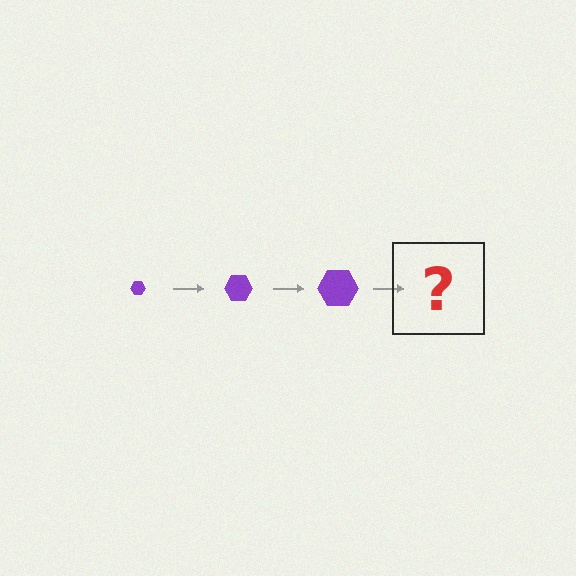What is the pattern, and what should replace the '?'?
The pattern is that the hexagon gets progressively larger each step. The '?' should be a purple hexagon, larger than the previous one.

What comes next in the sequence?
The next element should be a purple hexagon, larger than the previous one.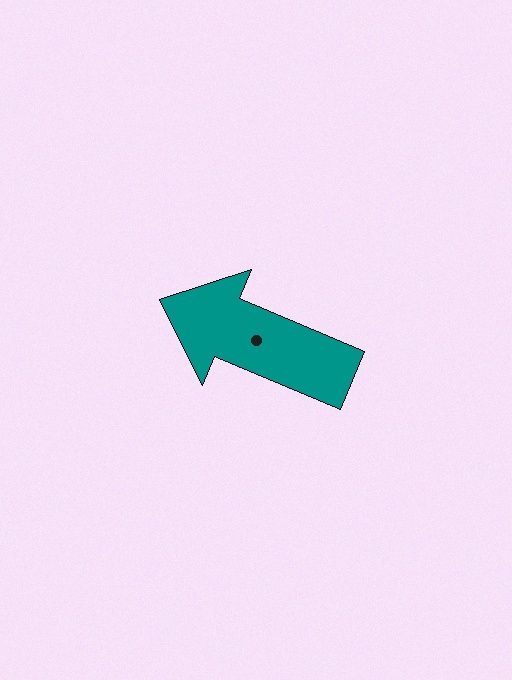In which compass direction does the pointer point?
Northwest.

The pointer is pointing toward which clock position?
Roughly 10 o'clock.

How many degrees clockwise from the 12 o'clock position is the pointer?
Approximately 293 degrees.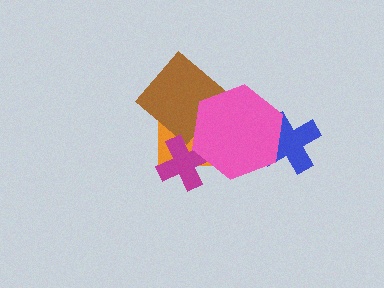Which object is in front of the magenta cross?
The pink hexagon is in front of the magenta cross.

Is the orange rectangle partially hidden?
Yes, it is partially covered by another shape.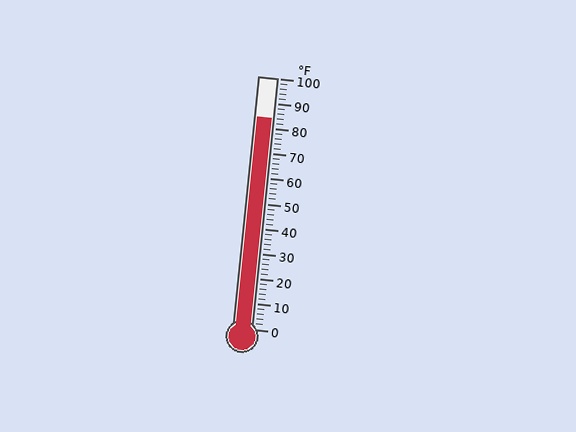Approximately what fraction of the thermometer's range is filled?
The thermometer is filled to approximately 85% of its range.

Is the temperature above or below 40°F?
The temperature is above 40°F.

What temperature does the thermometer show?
The thermometer shows approximately 84°F.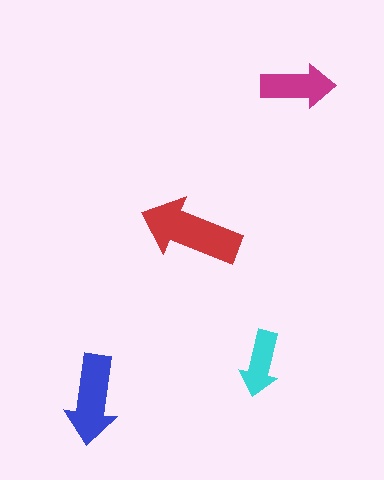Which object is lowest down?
The blue arrow is bottommost.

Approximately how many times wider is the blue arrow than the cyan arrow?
About 1.5 times wider.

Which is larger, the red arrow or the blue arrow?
The red one.